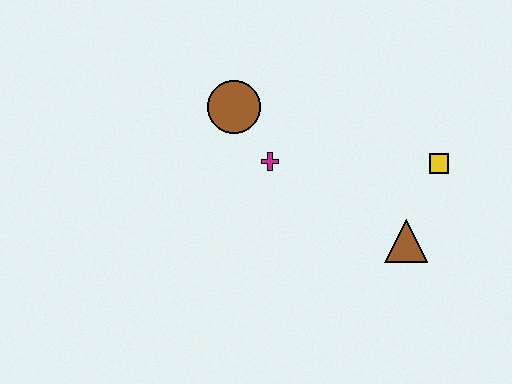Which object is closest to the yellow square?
The brown triangle is closest to the yellow square.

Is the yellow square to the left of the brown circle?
No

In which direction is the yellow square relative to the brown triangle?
The yellow square is above the brown triangle.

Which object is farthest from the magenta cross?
The yellow square is farthest from the magenta cross.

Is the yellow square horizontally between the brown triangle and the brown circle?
No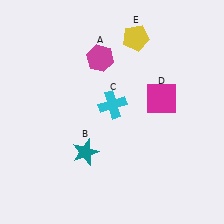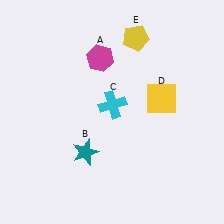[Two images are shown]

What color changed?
The square (D) changed from magenta in Image 1 to yellow in Image 2.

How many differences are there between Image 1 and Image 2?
There is 1 difference between the two images.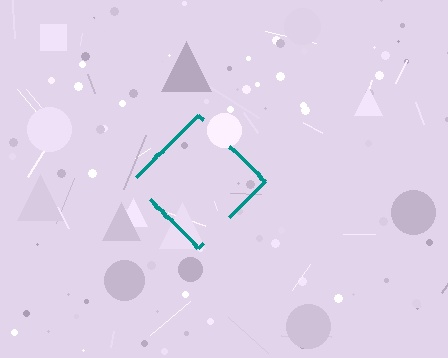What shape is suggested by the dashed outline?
The dashed outline suggests a diamond.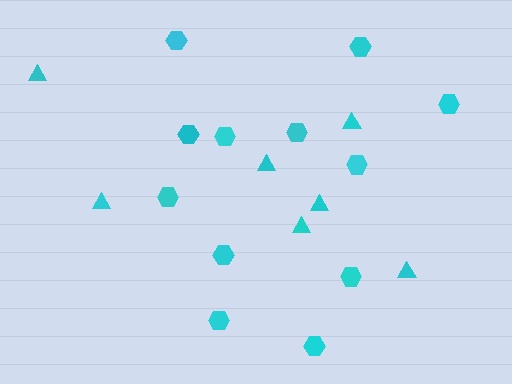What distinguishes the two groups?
There are 2 groups: one group of hexagons (12) and one group of triangles (7).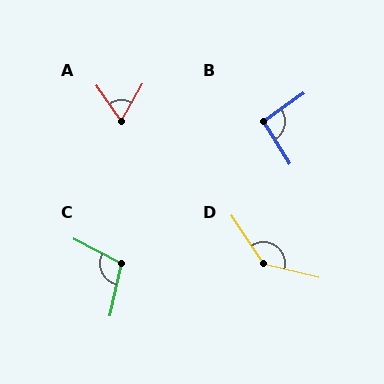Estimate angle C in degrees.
Approximately 105 degrees.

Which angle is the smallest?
A, at approximately 65 degrees.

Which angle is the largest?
D, at approximately 137 degrees.